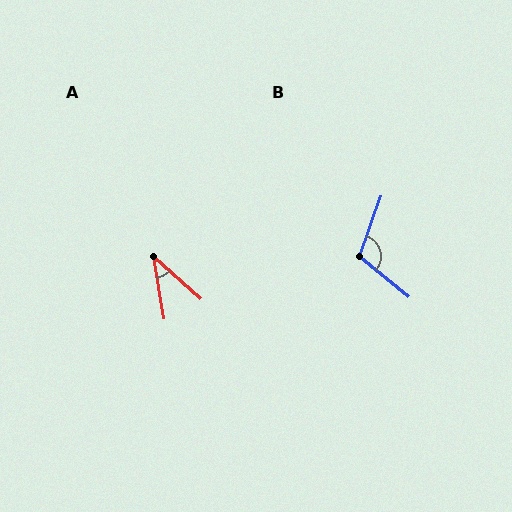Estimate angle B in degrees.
Approximately 110 degrees.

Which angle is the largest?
B, at approximately 110 degrees.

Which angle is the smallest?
A, at approximately 38 degrees.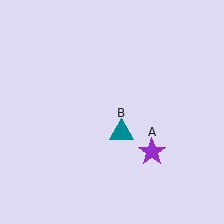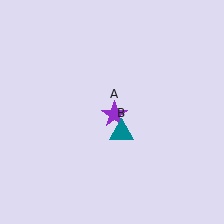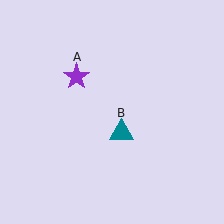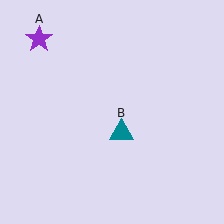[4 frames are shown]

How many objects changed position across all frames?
1 object changed position: purple star (object A).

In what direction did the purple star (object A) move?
The purple star (object A) moved up and to the left.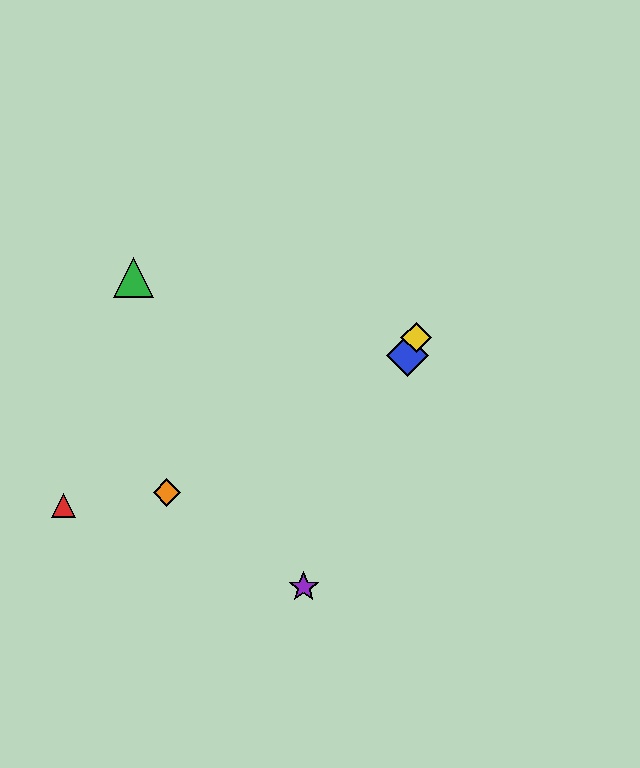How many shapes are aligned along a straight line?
3 shapes (the blue diamond, the yellow diamond, the purple star) are aligned along a straight line.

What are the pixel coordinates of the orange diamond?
The orange diamond is at (167, 493).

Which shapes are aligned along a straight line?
The blue diamond, the yellow diamond, the purple star are aligned along a straight line.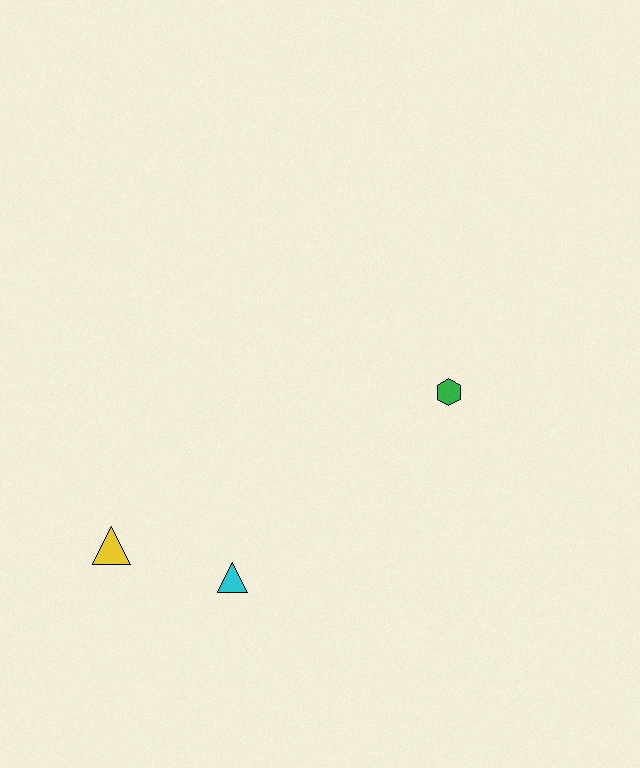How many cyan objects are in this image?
There is 1 cyan object.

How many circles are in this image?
There are no circles.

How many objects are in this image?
There are 3 objects.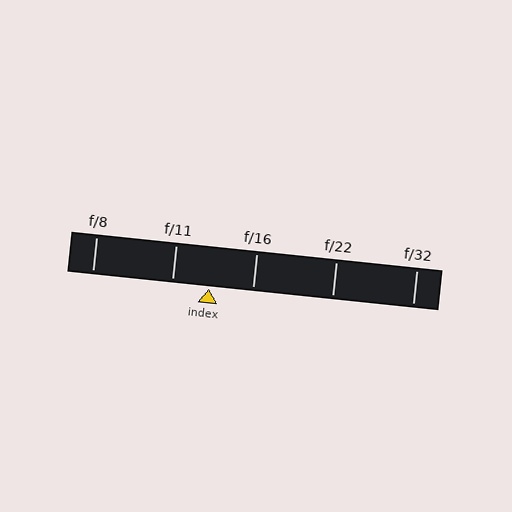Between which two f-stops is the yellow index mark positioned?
The index mark is between f/11 and f/16.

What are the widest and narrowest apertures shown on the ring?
The widest aperture shown is f/8 and the narrowest is f/32.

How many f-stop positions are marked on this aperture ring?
There are 5 f-stop positions marked.